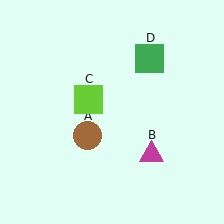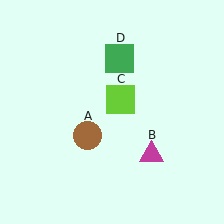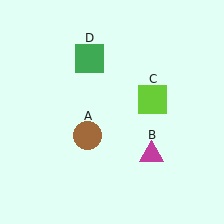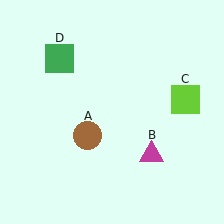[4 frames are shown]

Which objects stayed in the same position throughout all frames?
Brown circle (object A) and magenta triangle (object B) remained stationary.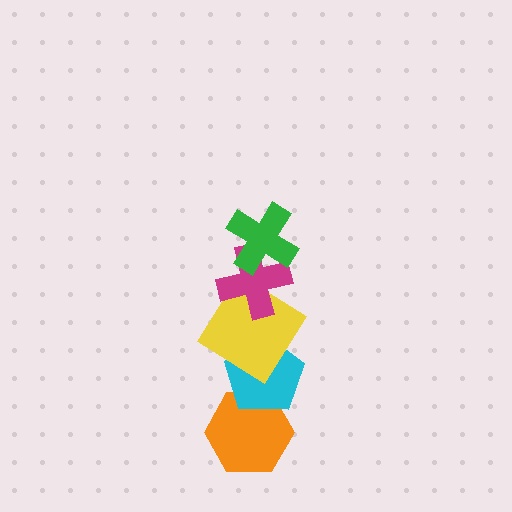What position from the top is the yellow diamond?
The yellow diamond is 3rd from the top.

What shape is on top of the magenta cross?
The green cross is on top of the magenta cross.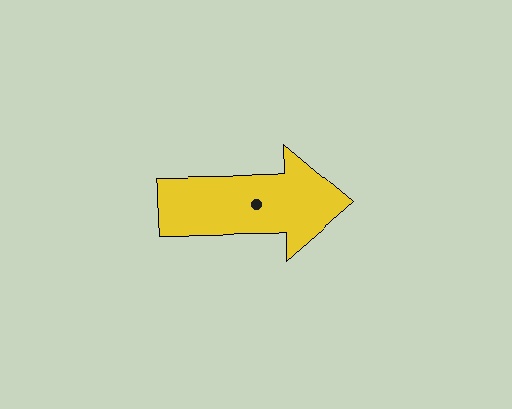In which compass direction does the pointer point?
East.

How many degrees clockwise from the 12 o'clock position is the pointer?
Approximately 89 degrees.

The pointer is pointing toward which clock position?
Roughly 3 o'clock.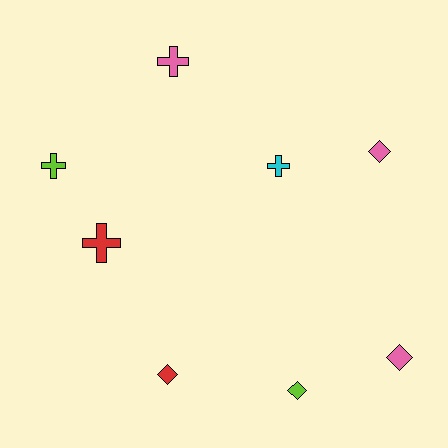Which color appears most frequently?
Pink, with 3 objects.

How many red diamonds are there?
There is 1 red diamond.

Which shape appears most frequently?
Diamond, with 4 objects.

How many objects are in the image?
There are 8 objects.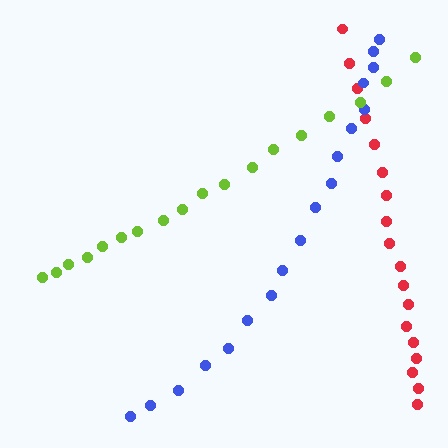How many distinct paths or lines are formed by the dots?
There are 3 distinct paths.